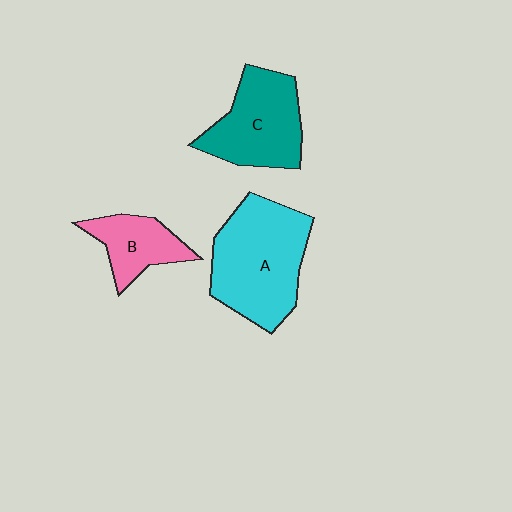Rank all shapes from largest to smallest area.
From largest to smallest: A (cyan), C (teal), B (pink).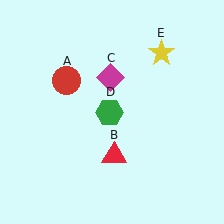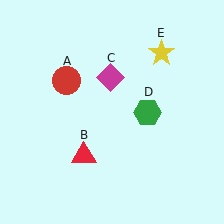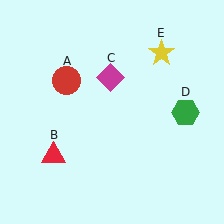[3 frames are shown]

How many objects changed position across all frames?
2 objects changed position: red triangle (object B), green hexagon (object D).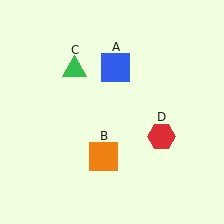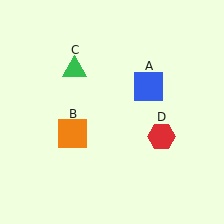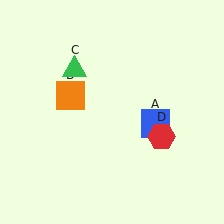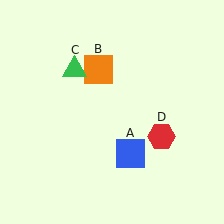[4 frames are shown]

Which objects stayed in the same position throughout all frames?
Green triangle (object C) and red hexagon (object D) remained stationary.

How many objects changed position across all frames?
2 objects changed position: blue square (object A), orange square (object B).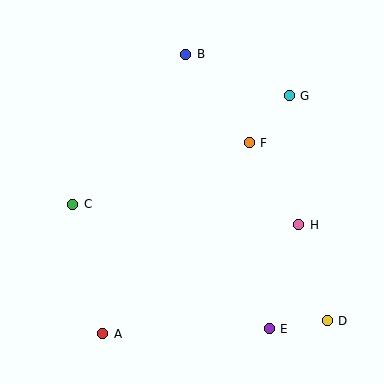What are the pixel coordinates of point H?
Point H is at (299, 225).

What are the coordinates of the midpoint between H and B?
The midpoint between H and B is at (242, 140).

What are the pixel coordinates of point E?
Point E is at (269, 329).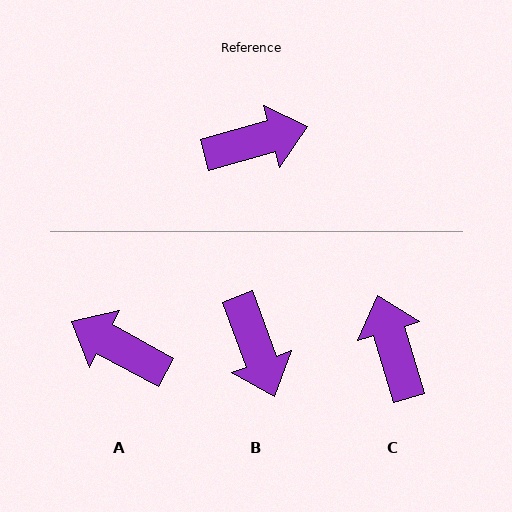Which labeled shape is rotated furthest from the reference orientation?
A, about 136 degrees away.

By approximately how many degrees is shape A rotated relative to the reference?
Approximately 136 degrees counter-clockwise.